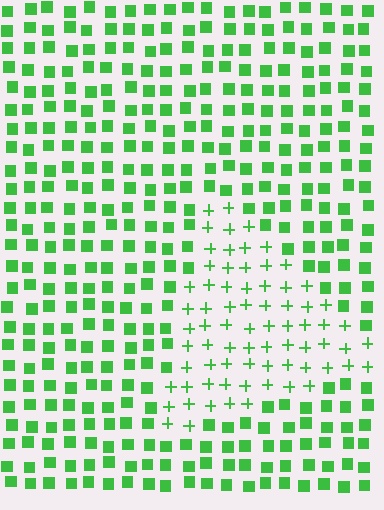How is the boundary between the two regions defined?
The boundary is defined by a change in element shape: plus signs inside vs. squares outside. All elements share the same color and spacing.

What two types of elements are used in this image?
The image uses plus signs inside the triangle region and squares outside it.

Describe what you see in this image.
The image is filled with small green elements arranged in a uniform grid. A triangle-shaped region contains plus signs, while the surrounding area contains squares. The boundary is defined purely by the change in element shape.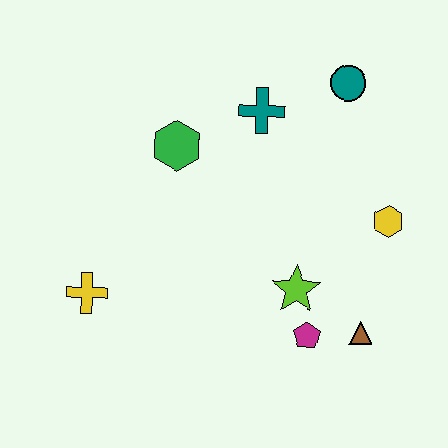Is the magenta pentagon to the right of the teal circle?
No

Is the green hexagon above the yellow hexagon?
Yes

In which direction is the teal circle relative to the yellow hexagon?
The teal circle is above the yellow hexagon.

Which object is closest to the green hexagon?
The teal cross is closest to the green hexagon.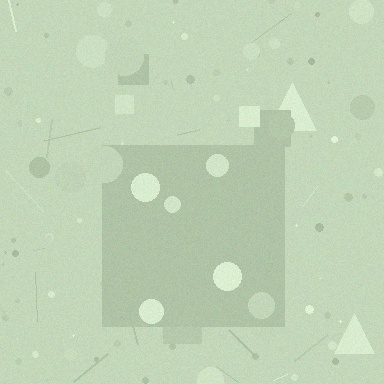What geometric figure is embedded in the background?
A square is embedded in the background.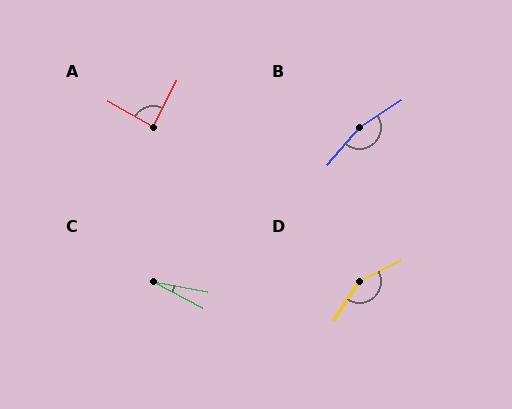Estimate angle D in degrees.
Approximately 151 degrees.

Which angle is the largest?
B, at approximately 164 degrees.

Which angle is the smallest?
C, at approximately 17 degrees.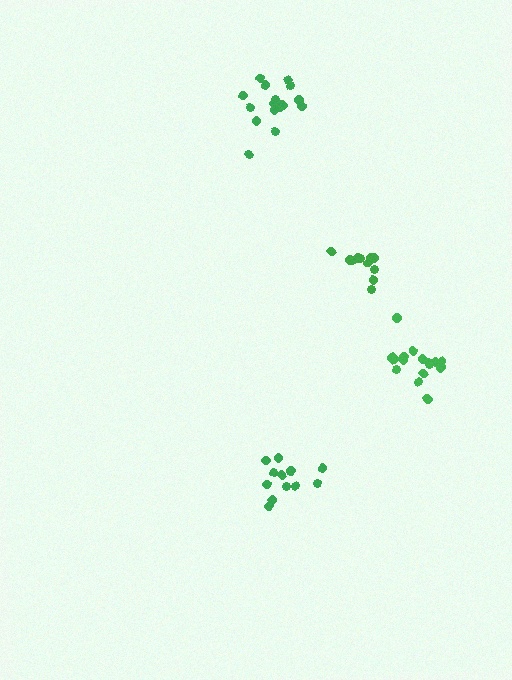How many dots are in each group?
Group 1: 11 dots, Group 2: 16 dots, Group 3: 13 dots, Group 4: 16 dots (56 total).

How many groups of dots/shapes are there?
There are 4 groups.